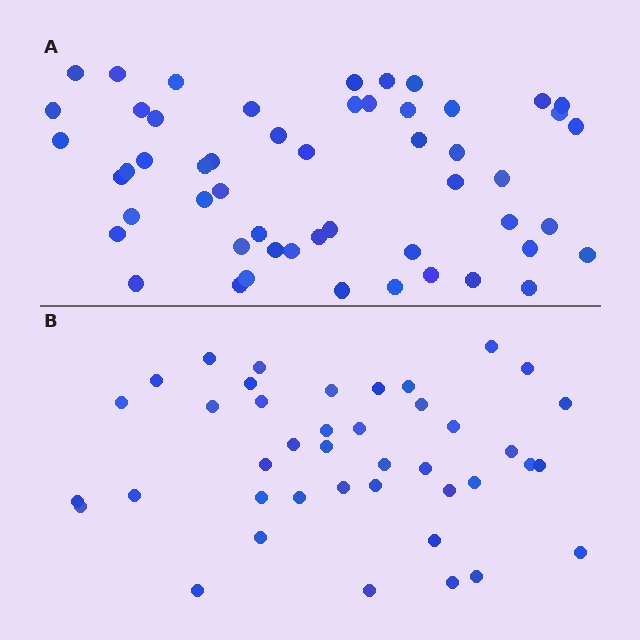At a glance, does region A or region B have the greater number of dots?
Region A (the top region) has more dots.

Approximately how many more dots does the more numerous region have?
Region A has roughly 12 or so more dots than region B.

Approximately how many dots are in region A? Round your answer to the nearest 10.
About 50 dots. (The exact count is 53, which rounds to 50.)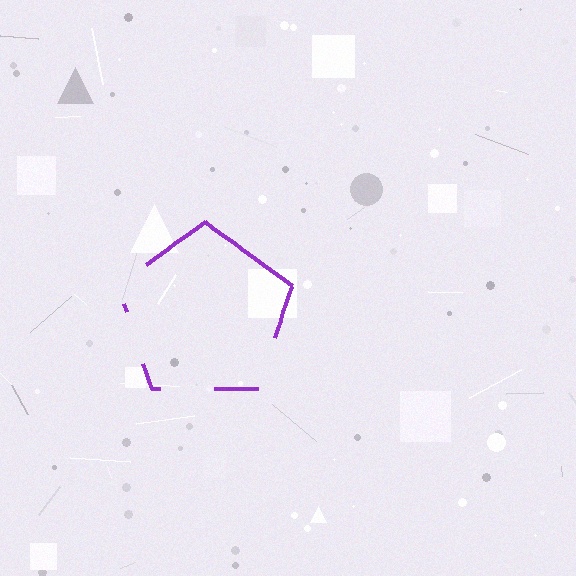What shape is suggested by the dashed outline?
The dashed outline suggests a pentagon.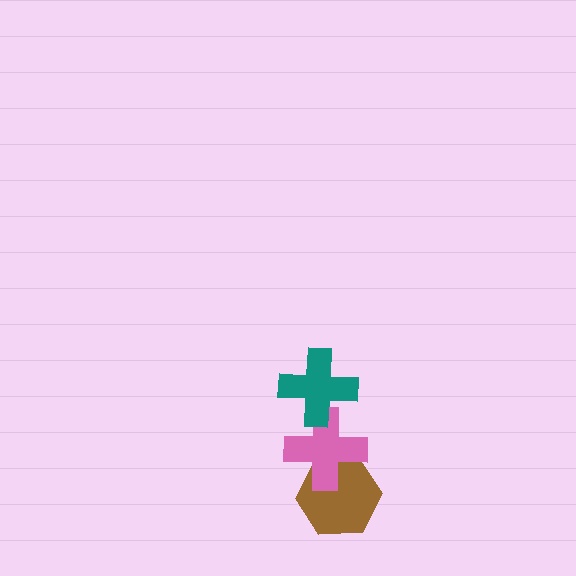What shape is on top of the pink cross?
The teal cross is on top of the pink cross.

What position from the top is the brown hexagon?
The brown hexagon is 3rd from the top.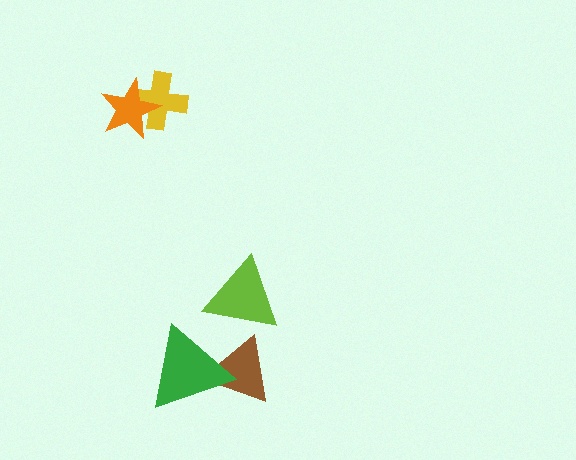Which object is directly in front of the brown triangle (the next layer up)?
The green triangle is directly in front of the brown triangle.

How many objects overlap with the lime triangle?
1 object overlaps with the lime triangle.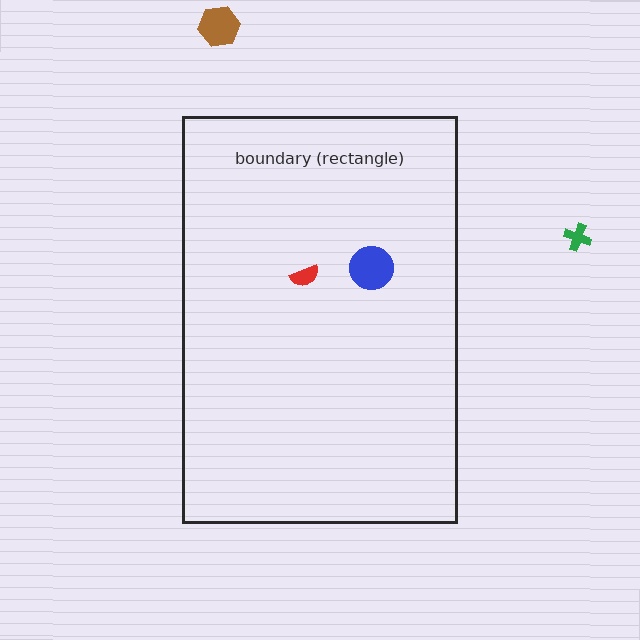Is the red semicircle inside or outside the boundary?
Inside.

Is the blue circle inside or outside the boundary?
Inside.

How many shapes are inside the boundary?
2 inside, 2 outside.